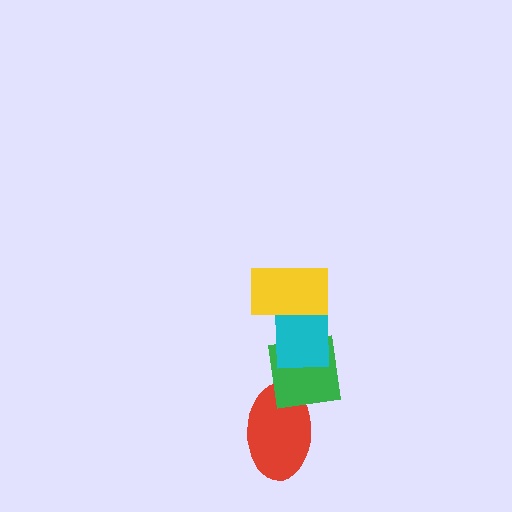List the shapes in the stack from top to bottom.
From top to bottom: the yellow rectangle, the cyan rectangle, the green square, the red ellipse.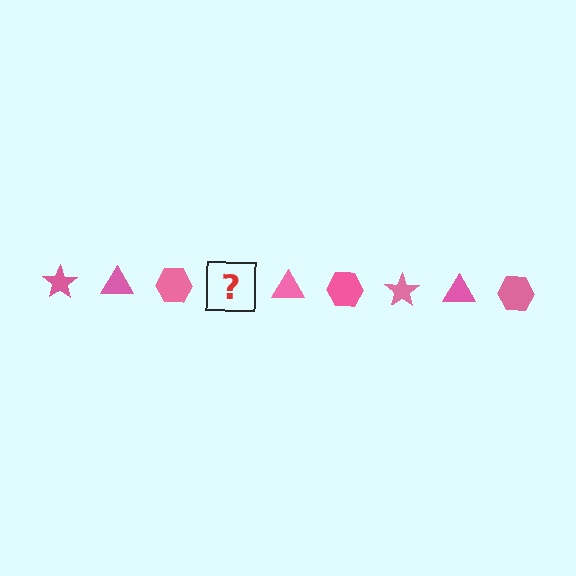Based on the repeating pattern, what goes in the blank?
The blank should be a pink star.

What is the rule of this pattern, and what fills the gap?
The rule is that the pattern cycles through star, triangle, hexagon shapes in pink. The gap should be filled with a pink star.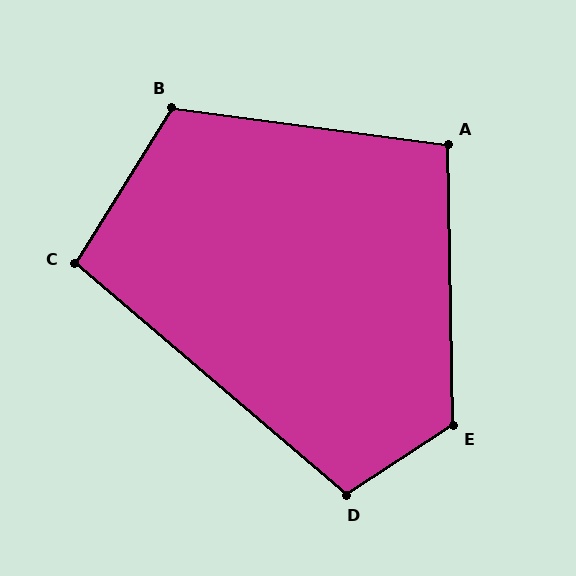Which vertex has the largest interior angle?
E, at approximately 122 degrees.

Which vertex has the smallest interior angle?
C, at approximately 99 degrees.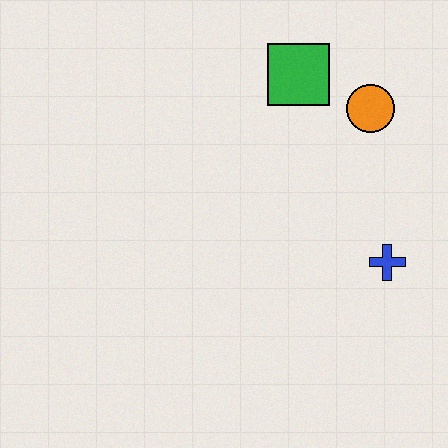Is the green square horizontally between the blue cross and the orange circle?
No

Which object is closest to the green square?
The orange circle is closest to the green square.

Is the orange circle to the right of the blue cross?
No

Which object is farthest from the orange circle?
The blue cross is farthest from the orange circle.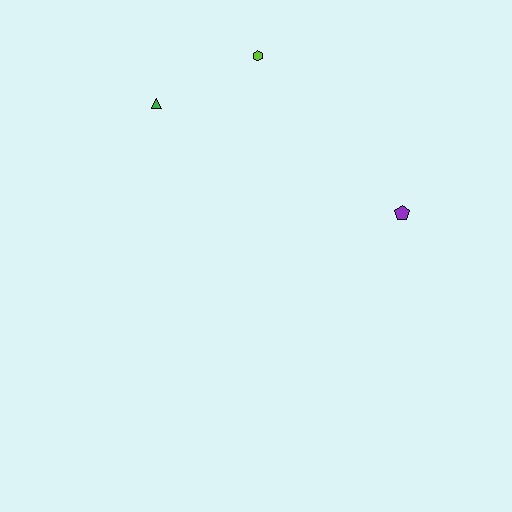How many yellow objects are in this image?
There are no yellow objects.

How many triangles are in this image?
There is 1 triangle.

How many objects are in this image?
There are 3 objects.